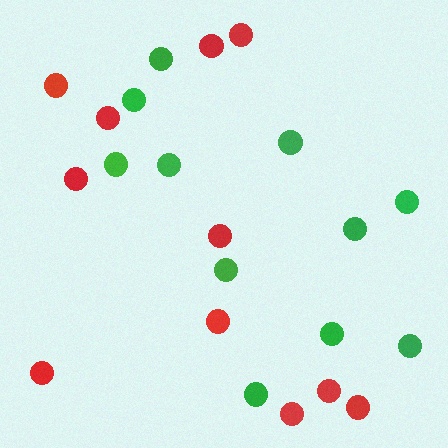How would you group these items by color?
There are 2 groups: one group of green circles (11) and one group of red circles (11).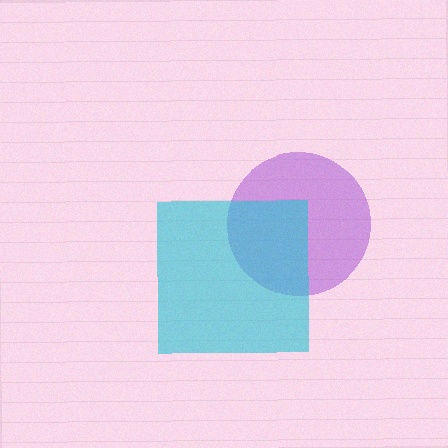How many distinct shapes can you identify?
There are 2 distinct shapes: a purple circle, a cyan square.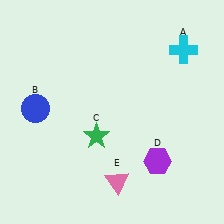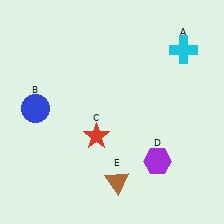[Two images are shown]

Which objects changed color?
C changed from green to red. E changed from pink to brown.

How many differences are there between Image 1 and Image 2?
There are 2 differences between the two images.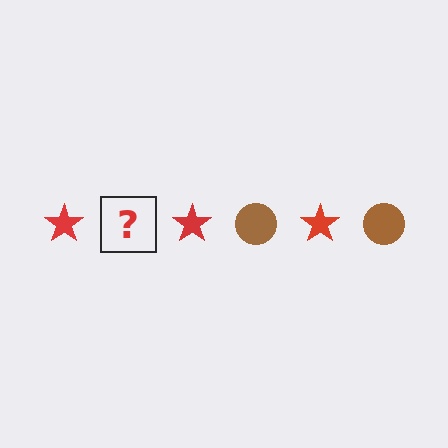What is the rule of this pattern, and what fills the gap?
The rule is that the pattern alternates between red star and brown circle. The gap should be filled with a brown circle.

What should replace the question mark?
The question mark should be replaced with a brown circle.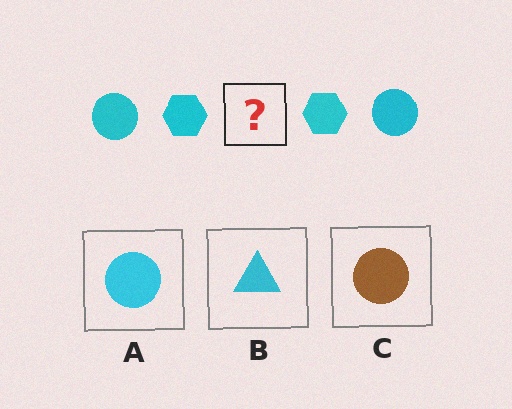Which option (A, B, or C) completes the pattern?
A.